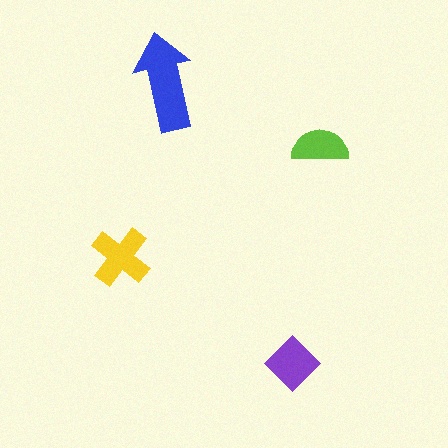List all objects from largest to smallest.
The blue arrow, the yellow cross, the purple diamond, the lime semicircle.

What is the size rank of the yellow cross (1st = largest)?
2nd.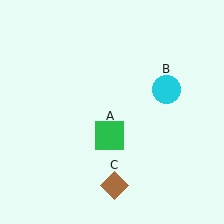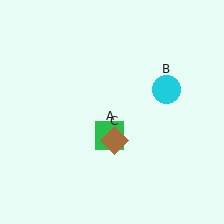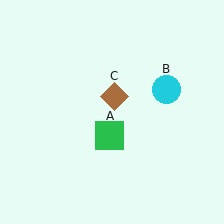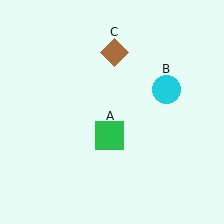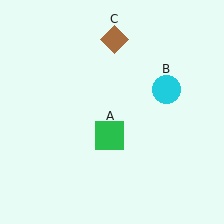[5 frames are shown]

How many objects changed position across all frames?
1 object changed position: brown diamond (object C).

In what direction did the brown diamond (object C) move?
The brown diamond (object C) moved up.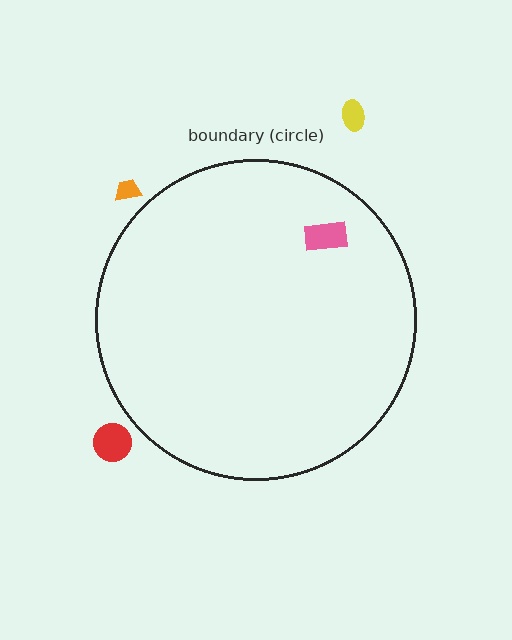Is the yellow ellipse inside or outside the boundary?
Outside.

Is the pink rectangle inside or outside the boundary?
Inside.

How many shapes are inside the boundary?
1 inside, 3 outside.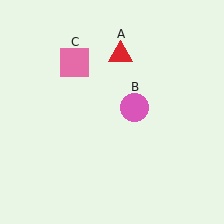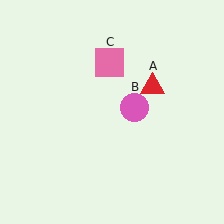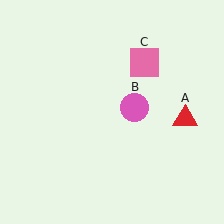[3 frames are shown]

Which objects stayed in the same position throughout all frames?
Pink circle (object B) remained stationary.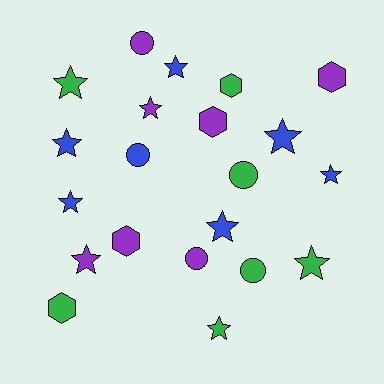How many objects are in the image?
There are 21 objects.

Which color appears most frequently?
Blue, with 7 objects.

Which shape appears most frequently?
Star, with 11 objects.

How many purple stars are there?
There are 2 purple stars.